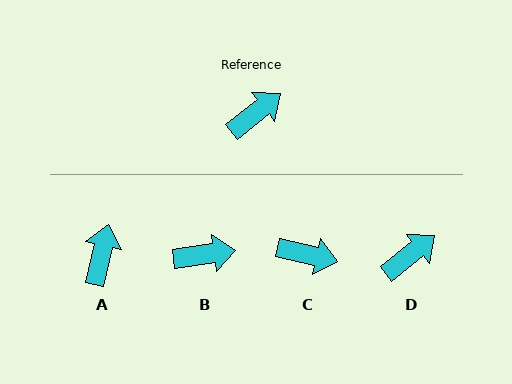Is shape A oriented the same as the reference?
No, it is off by about 39 degrees.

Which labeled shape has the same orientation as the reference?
D.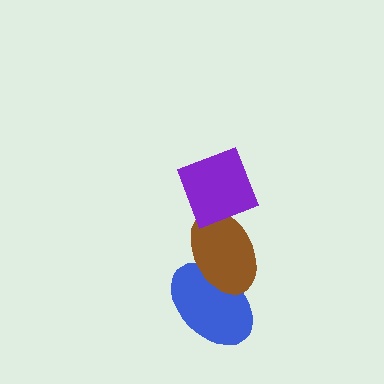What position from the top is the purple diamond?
The purple diamond is 1st from the top.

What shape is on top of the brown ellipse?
The purple diamond is on top of the brown ellipse.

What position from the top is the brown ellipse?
The brown ellipse is 2nd from the top.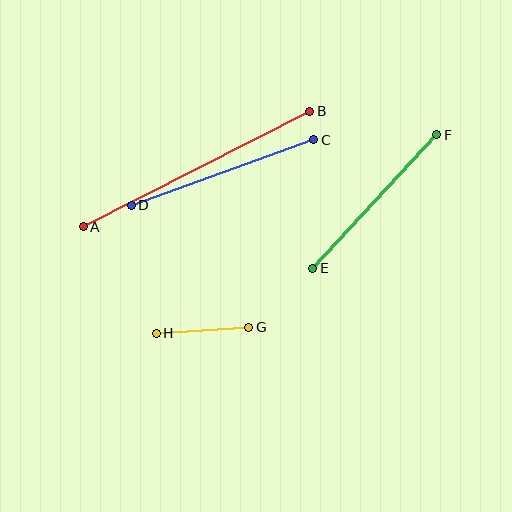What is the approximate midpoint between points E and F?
The midpoint is at approximately (375, 202) pixels.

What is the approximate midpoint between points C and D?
The midpoint is at approximately (222, 173) pixels.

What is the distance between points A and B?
The distance is approximately 254 pixels.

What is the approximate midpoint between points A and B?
The midpoint is at approximately (197, 169) pixels.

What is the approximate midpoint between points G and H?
The midpoint is at approximately (203, 330) pixels.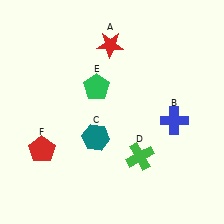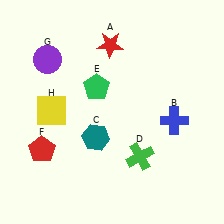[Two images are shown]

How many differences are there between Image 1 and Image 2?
There are 2 differences between the two images.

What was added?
A purple circle (G), a yellow square (H) were added in Image 2.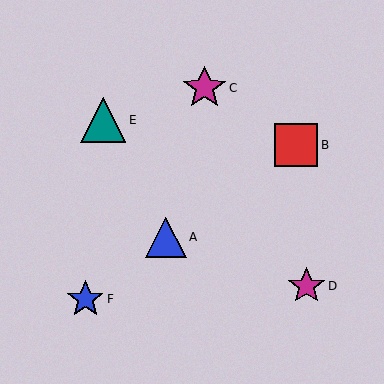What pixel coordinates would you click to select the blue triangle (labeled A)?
Click at (166, 237) to select the blue triangle A.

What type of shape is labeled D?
Shape D is a magenta star.